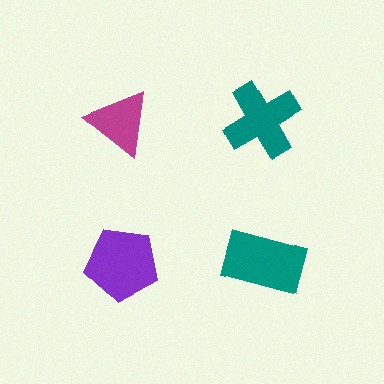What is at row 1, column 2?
A teal cross.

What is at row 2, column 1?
A purple pentagon.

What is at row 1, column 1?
A magenta triangle.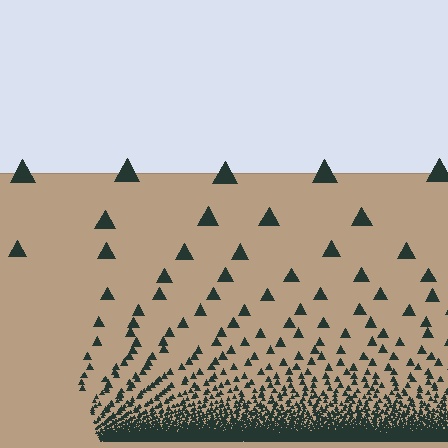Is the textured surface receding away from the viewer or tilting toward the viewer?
The surface appears to tilt toward the viewer. Texture elements get larger and sparser toward the top.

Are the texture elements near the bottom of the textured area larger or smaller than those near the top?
Smaller. The gradient is inverted — elements near the bottom are smaller and denser.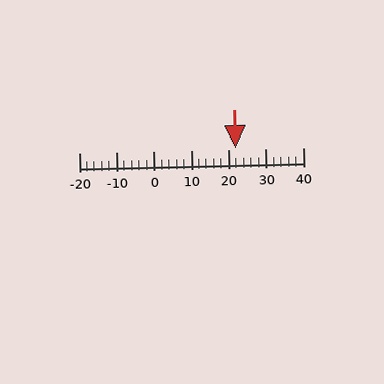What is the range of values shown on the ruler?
The ruler shows values from -20 to 40.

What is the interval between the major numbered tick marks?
The major tick marks are spaced 10 units apart.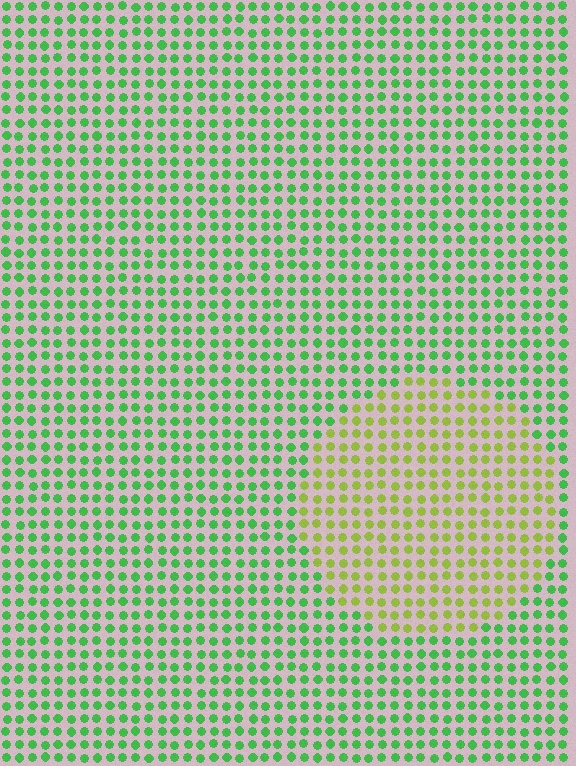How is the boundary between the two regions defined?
The boundary is defined purely by a slight shift in hue (about 45 degrees). Spacing, size, and orientation are identical on both sides.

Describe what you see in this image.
The image is filled with small green elements in a uniform arrangement. A circle-shaped region is visible where the elements are tinted to a slightly different hue, forming a subtle color boundary.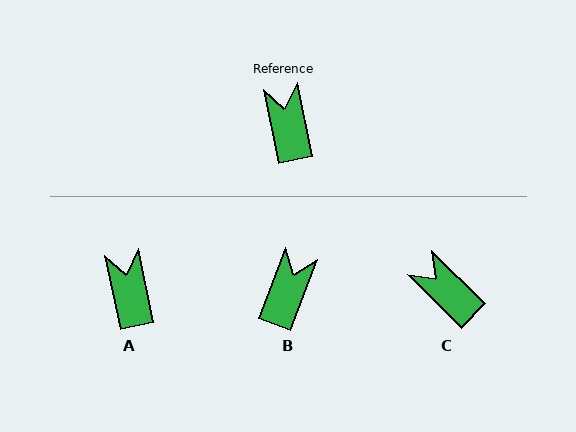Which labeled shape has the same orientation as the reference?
A.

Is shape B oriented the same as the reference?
No, it is off by about 32 degrees.